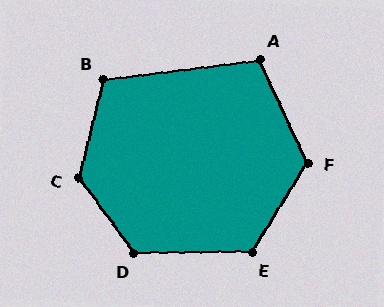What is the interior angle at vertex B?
Approximately 111 degrees (obtuse).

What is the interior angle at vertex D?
Approximately 125 degrees (obtuse).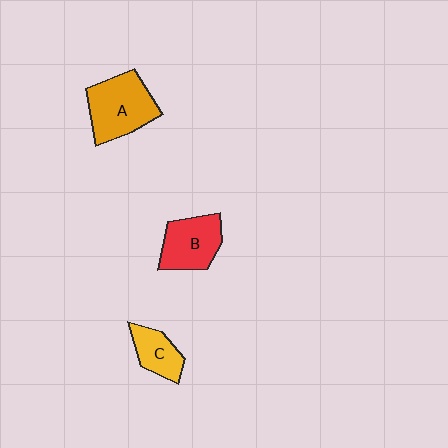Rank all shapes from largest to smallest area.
From largest to smallest: A (orange), B (red), C (yellow).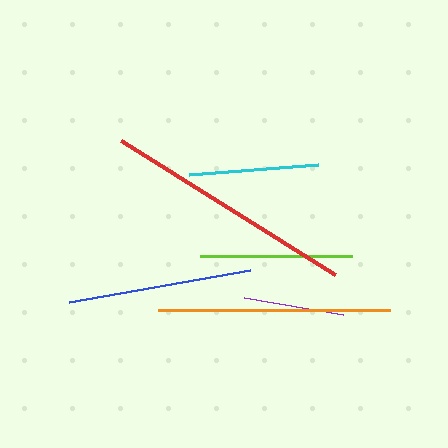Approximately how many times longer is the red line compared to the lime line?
The red line is approximately 1.6 times the length of the lime line.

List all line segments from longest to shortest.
From longest to shortest: red, orange, blue, lime, cyan, purple.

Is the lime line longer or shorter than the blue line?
The blue line is longer than the lime line.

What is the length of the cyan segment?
The cyan segment is approximately 130 pixels long.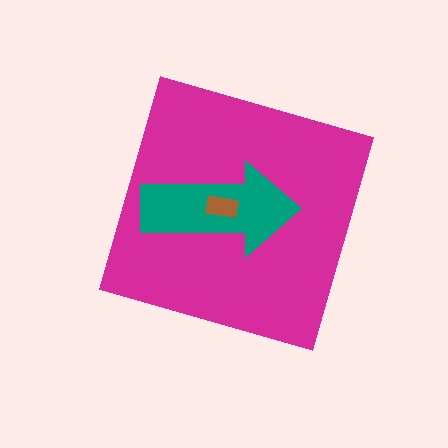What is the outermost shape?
The magenta diamond.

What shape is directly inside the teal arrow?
The brown rectangle.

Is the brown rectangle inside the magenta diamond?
Yes.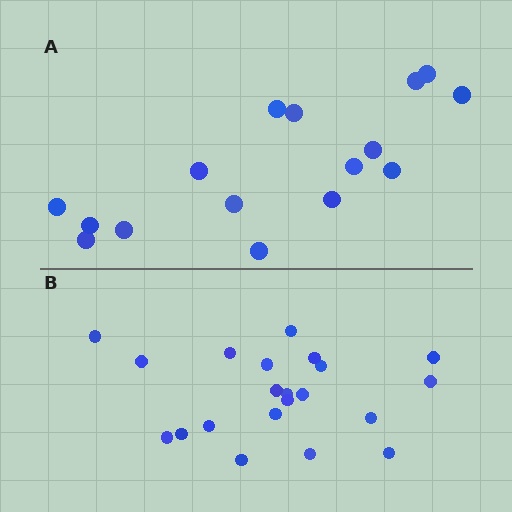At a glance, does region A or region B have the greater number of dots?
Region B (the bottom region) has more dots.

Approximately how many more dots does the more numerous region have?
Region B has about 5 more dots than region A.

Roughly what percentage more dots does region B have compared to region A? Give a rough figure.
About 30% more.